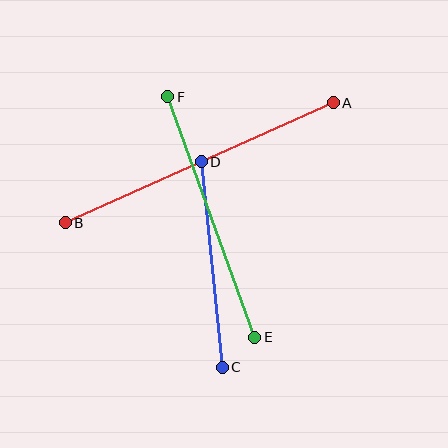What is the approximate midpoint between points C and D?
The midpoint is at approximately (212, 265) pixels.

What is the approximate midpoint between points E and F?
The midpoint is at approximately (211, 217) pixels.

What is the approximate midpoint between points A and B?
The midpoint is at approximately (199, 163) pixels.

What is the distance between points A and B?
The distance is approximately 294 pixels.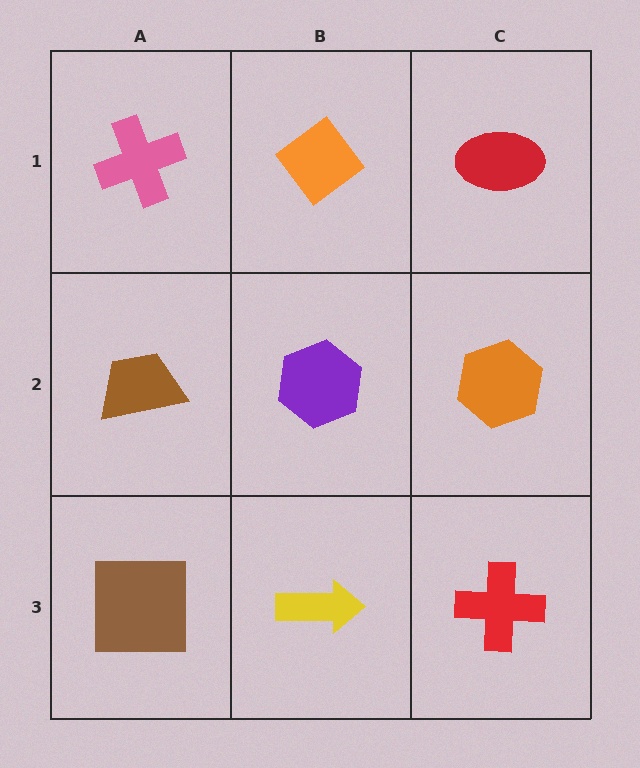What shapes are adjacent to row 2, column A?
A pink cross (row 1, column A), a brown square (row 3, column A), a purple hexagon (row 2, column B).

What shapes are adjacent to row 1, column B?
A purple hexagon (row 2, column B), a pink cross (row 1, column A), a red ellipse (row 1, column C).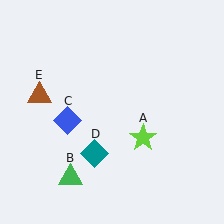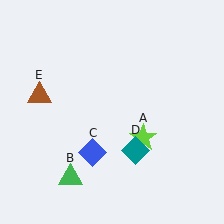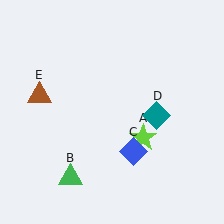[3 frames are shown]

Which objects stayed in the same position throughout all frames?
Lime star (object A) and green triangle (object B) and brown triangle (object E) remained stationary.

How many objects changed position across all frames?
2 objects changed position: blue diamond (object C), teal diamond (object D).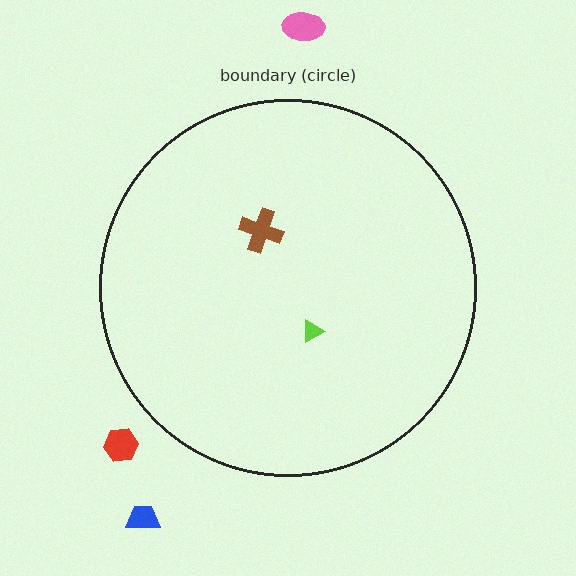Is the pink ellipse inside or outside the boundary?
Outside.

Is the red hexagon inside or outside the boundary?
Outside.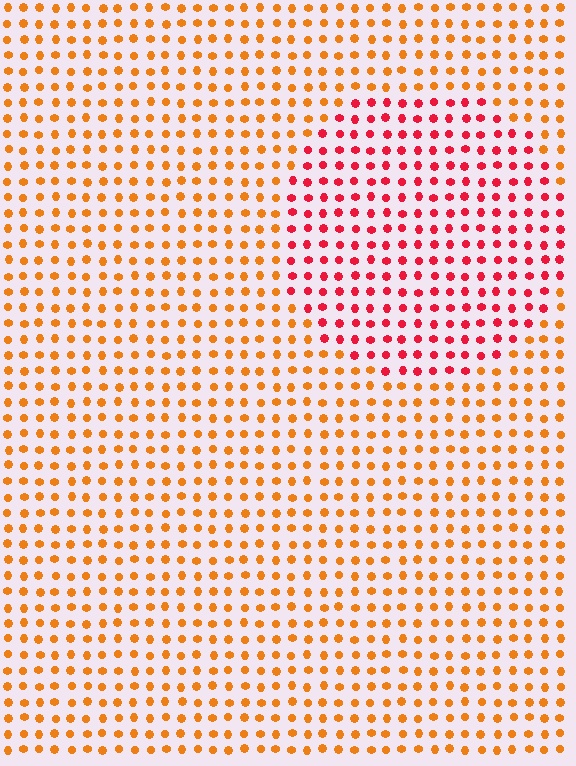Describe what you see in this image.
The image is filled with small orange elements in a uniform arrangement. A circle-shaped region is visible where the elements are tinted to a slightly different hue, forming a subtle color boundary.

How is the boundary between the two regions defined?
The boundary is defined purely by a slight shift in hue (about 40 degrees). Spacing, size, and orientation are identical on both sides.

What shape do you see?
I see a circle.